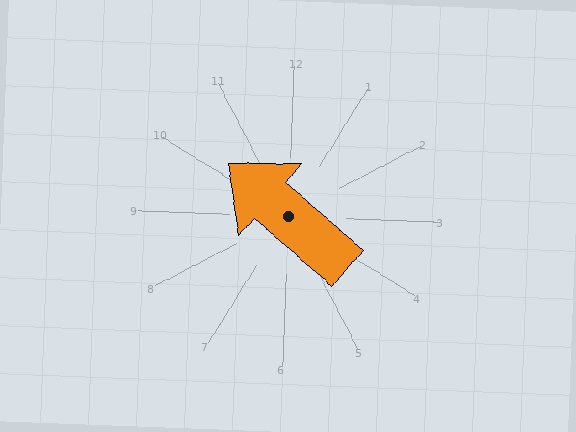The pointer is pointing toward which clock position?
Roughly 10 o'clock.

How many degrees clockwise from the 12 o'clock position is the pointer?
Approximately 309 degrees.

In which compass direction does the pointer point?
Northwest.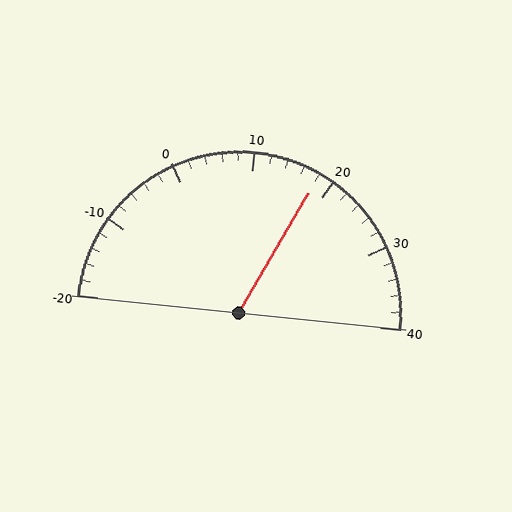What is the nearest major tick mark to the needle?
The nearest major tick mark is 20.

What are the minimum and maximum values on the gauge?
The gauge ranges from -20 to 40.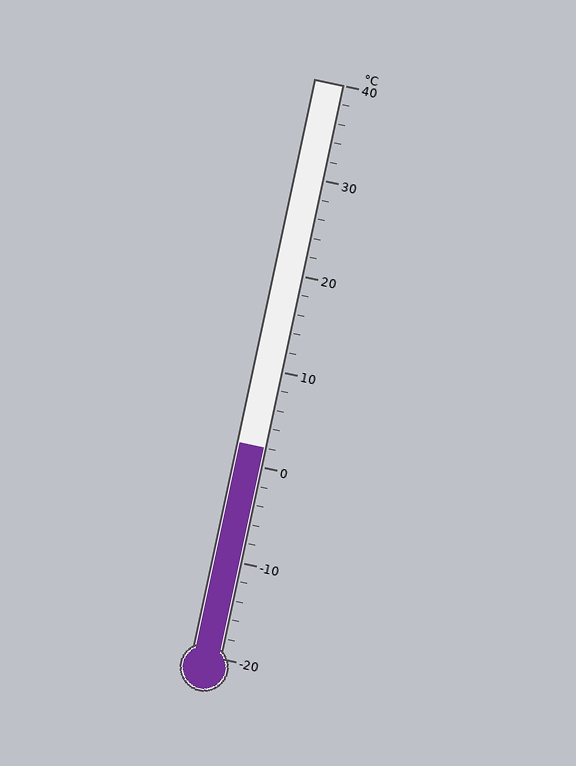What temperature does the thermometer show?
The thermometer shows approximately 2°C.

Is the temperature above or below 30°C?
The temperature is below 30°C.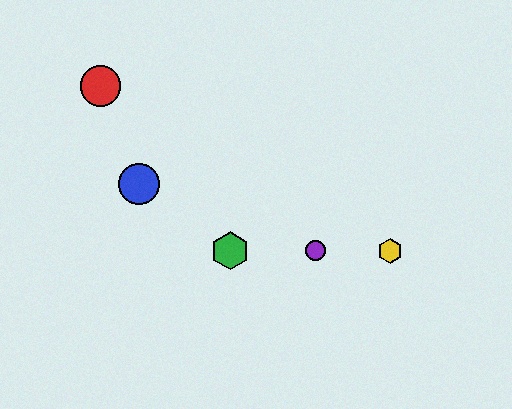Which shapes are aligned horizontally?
The green hexagon, the yellow hexagon, the purple circle are aligned horizontally.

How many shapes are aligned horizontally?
3 shapes (the green hexagon, the yellow hexagon, the purple circle) are aligned horizontally.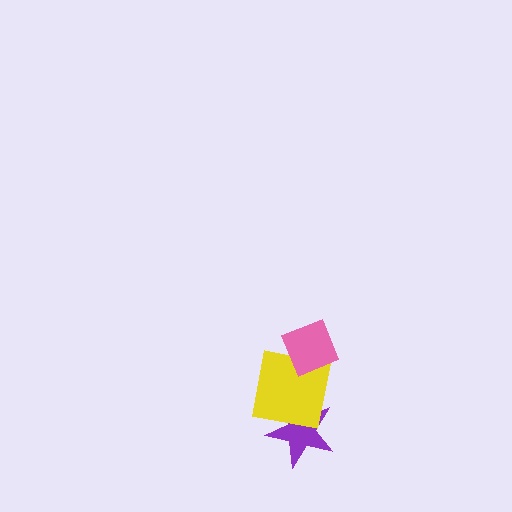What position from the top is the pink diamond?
The pink diamond is 1st from the top.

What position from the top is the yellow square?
The yellow square is 2nd from the top.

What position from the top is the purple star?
The purple star is 3rd from the top.